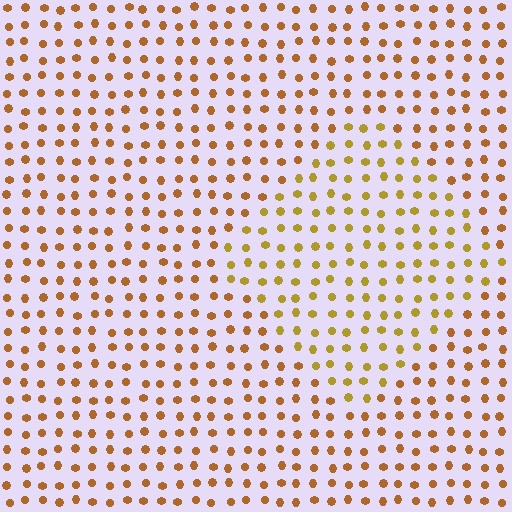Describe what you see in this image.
The image is filled with small brown elements in a uniform arrangement. A diamond-shaped region is visible where the elements are tinted to a slightly different hue, forming a subtle color boundary.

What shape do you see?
I see a diamond.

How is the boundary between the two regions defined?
The boundary is defined purely by a slight shift in hue (about 24 degrees). Spacing, size, and orientation are identical on both sides.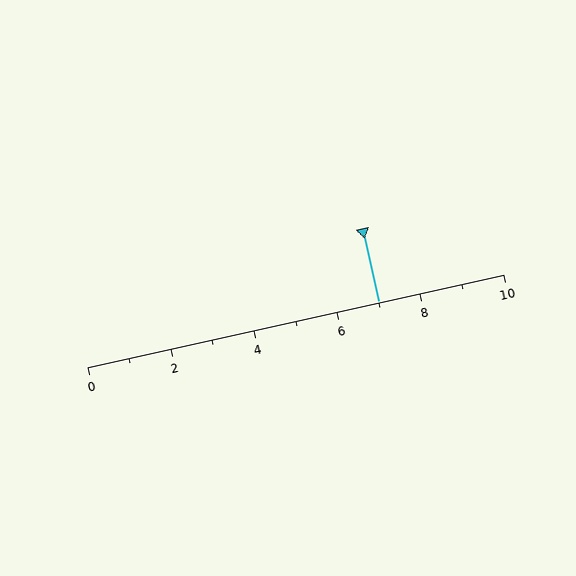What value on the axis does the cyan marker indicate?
The marker indicates approximately 7.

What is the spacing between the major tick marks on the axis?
The major ticks are spaced 2 apart.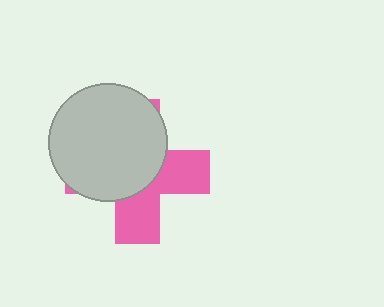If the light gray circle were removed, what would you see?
You would see the complete pink cross.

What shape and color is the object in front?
The object in front is a light gray circle.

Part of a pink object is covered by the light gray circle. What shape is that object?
It is a cross.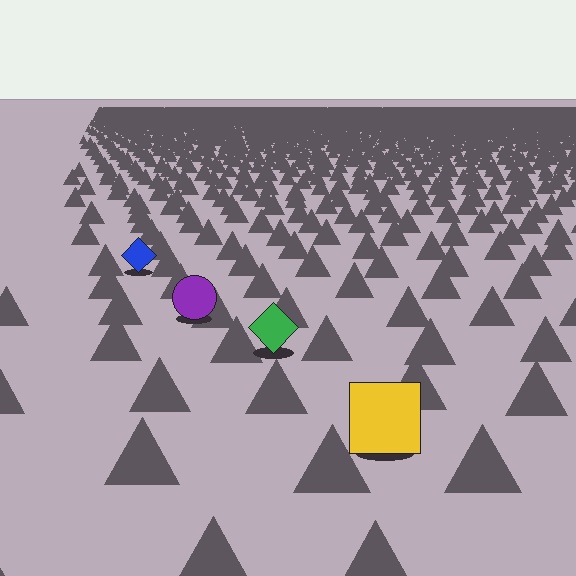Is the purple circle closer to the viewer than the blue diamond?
Yes. The purple circle is closer — you can tell from the texture gradient: the ground texture is coarser near it.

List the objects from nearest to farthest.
From nearest to farthest: the yellow square, the green diamond, the purple circle, the blue diamond.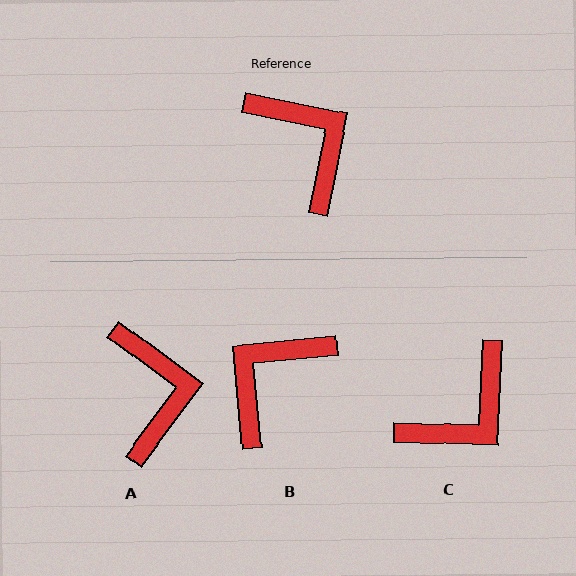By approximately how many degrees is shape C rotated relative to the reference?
Approximately 81 degrees clockwise.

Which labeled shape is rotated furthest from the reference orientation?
B, about 107 degrees away.